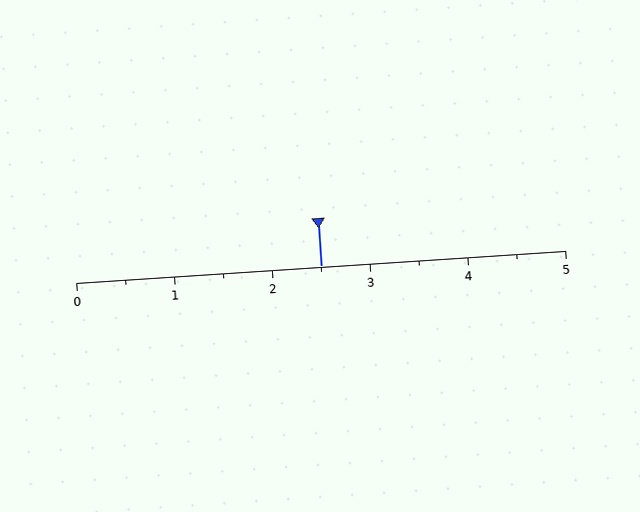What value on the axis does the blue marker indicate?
The marker indicates approximately 2.5.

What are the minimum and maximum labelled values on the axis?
The axis runs from 0 to 5.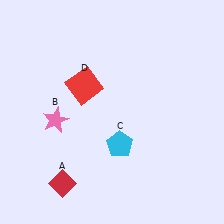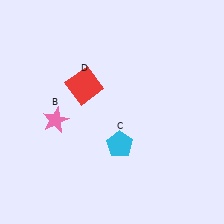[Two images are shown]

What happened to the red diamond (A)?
The red diamond (A) was removed in Image 2. It was in the bottom-left area of Image 1.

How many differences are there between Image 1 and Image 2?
There is 1 difference between the two images.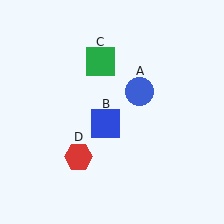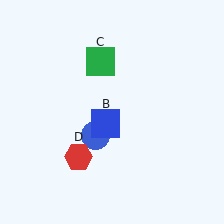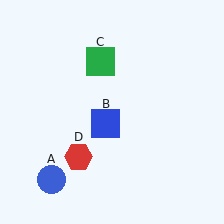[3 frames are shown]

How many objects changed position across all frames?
1 object changed position: blue circle (object A).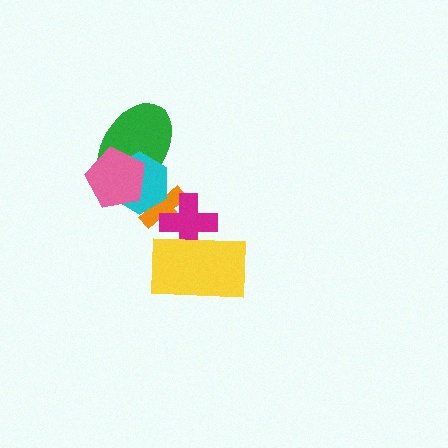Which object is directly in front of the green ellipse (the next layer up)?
The cyan hexagon is directly in front of the green ellipse.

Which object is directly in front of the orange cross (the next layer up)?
The green ellipse is directly in front of the orange cross.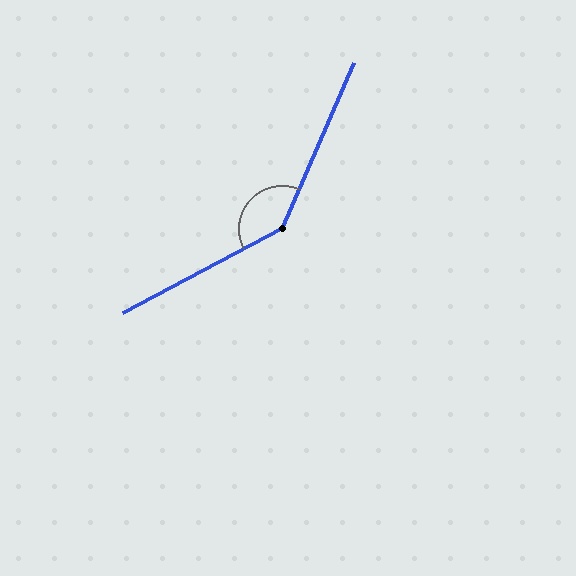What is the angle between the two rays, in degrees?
Approximately 141 degrees.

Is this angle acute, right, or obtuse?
It is obtuse.